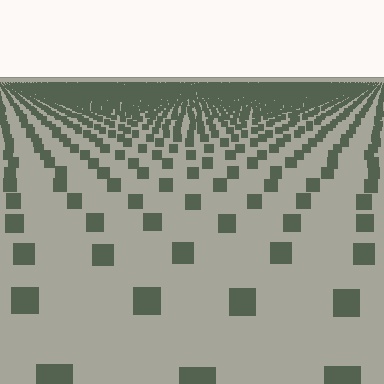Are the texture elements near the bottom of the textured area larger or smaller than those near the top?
Larger. Near the bottom, elements are closer to the viewer and appear at a bigger on-screen size.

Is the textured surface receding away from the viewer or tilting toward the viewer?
The surface is receding away from the viewer. Texture elements get smaller and denser toward the top.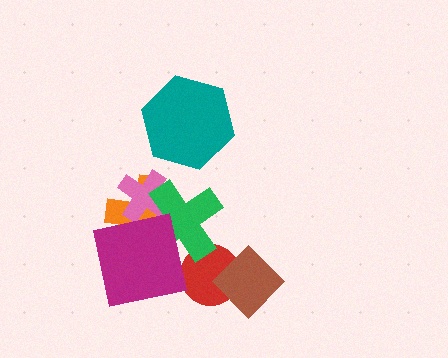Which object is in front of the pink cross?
The green cross is in front of the pink cross.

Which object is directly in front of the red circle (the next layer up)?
The green cross is directly in front of the red circle.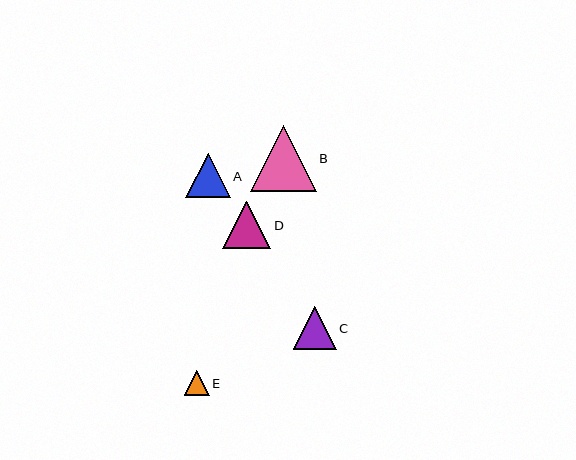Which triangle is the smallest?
Triangle E is the smallest with a size of approximately 25 pixels.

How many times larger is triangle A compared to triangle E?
Triangle A is approximately 1.8 times the size of triangle E.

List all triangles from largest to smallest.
From largest to smallest: B, D, A, C, E.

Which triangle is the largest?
Triangle B is the largest with a size of approximately 66 pixels.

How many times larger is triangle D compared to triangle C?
Triangle D is approximately 1.1 times the size of triangle C.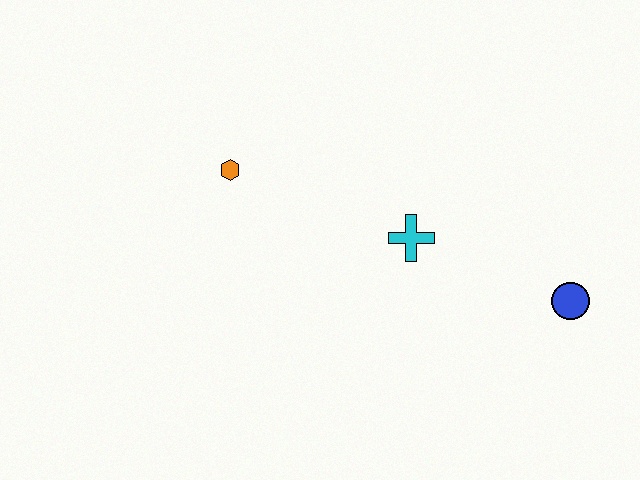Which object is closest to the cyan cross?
The blue circle is closest to the cyan cross.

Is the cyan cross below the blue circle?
No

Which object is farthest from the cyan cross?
The orange hexagon is farthest from the cyan cross.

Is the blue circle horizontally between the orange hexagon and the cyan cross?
No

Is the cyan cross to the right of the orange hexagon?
Yes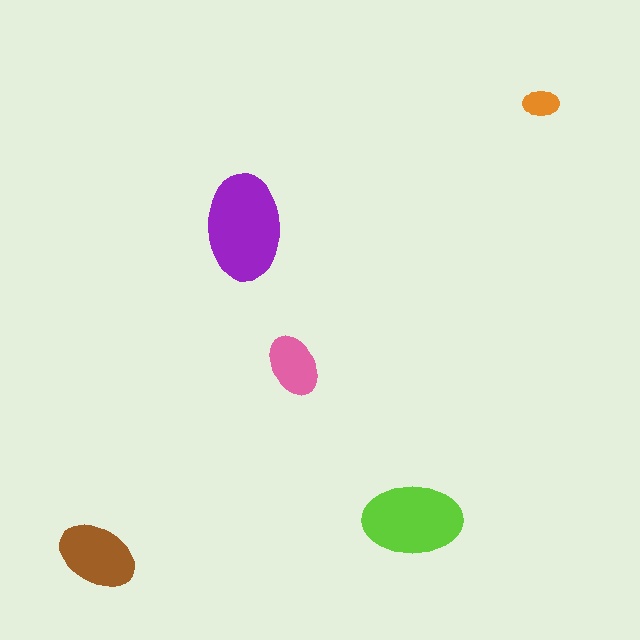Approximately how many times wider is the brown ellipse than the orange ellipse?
About 2 times wider.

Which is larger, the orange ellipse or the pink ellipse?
The pink one.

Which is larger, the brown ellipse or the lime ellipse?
The lime one.